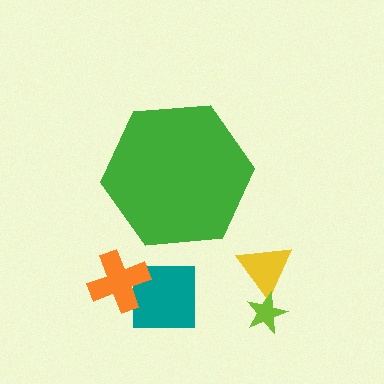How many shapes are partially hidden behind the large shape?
0 shapes are partially hidden.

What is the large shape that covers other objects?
A green hexagon.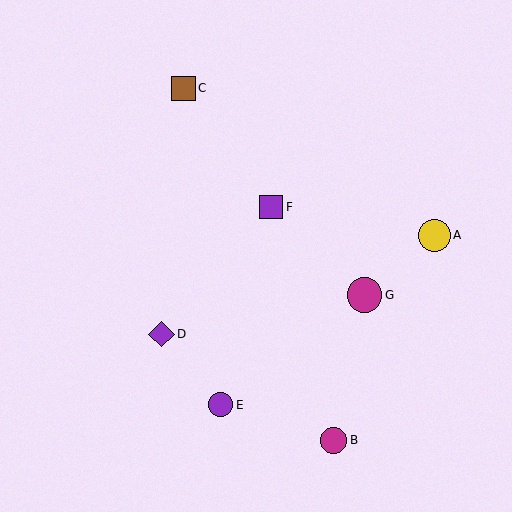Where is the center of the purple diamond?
The center of the purple diamond is at (162, 334).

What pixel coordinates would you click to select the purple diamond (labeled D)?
Click at (162, 334) to select the purple diamond D.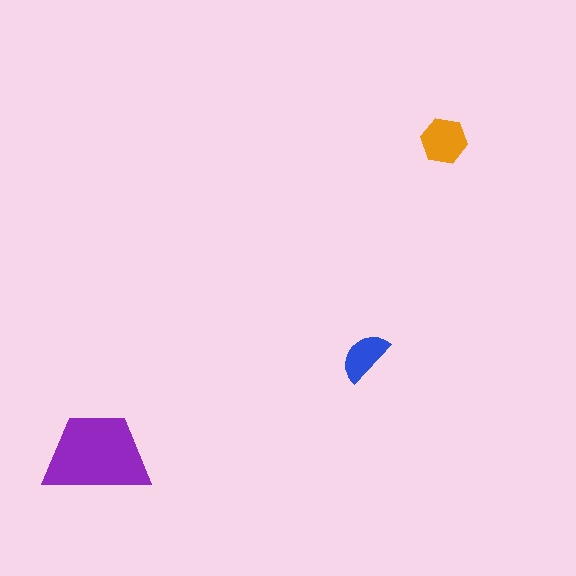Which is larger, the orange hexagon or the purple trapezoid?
The purple trapezoid.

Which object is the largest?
The purple trapezoid.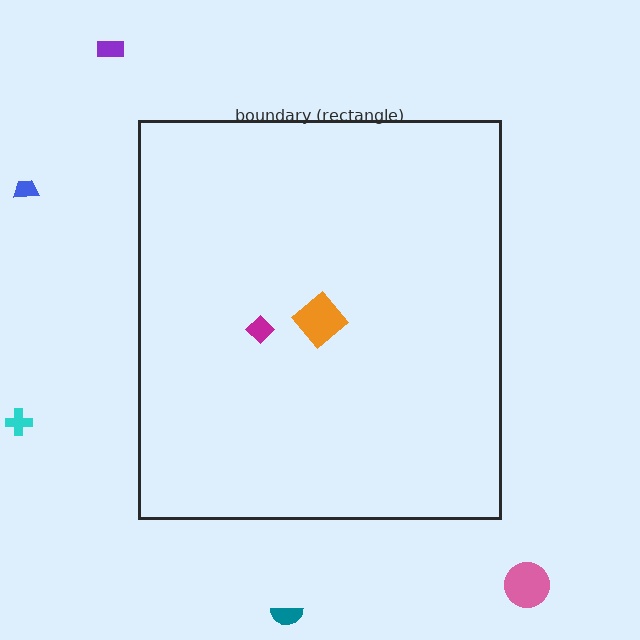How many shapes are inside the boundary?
2 inside, 5 outside.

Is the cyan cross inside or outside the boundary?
Outside.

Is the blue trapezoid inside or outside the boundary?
Outside.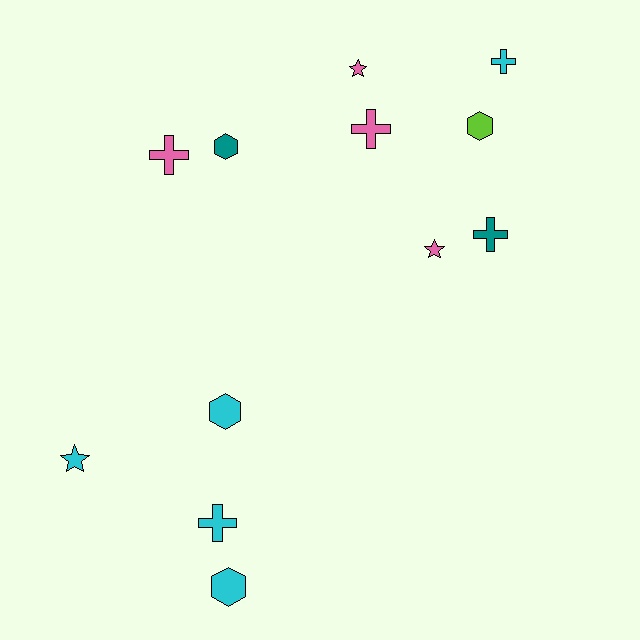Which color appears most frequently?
Cyan, with 5 objects.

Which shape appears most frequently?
Cross, with 5 objects.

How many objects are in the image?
There are 12 objects.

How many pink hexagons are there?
There are no pink hexagons.